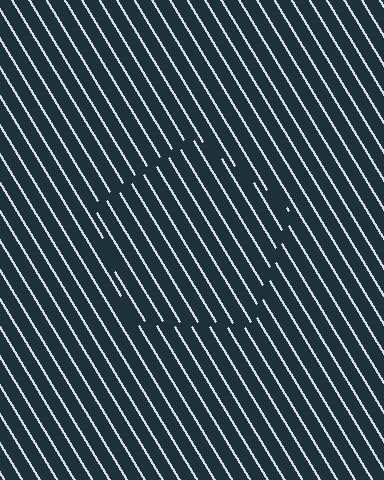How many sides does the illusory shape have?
5 sides — the line-ends trace a pentagon.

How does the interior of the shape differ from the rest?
The interior of the shape contains the same grating, shifted by half a period — the contour is defined by the phase discontinuity where line-ends from the inner and outer gratings abut.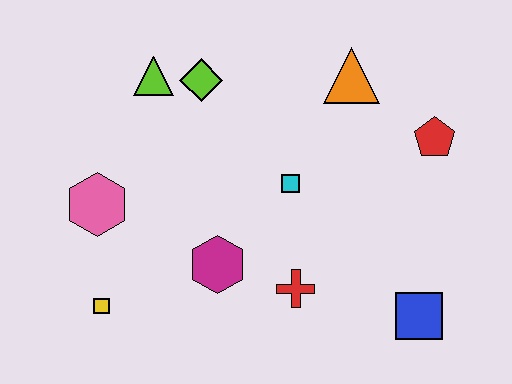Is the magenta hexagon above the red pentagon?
No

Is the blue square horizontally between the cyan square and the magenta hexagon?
No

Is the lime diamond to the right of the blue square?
No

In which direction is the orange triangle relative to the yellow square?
The orange triangle is to the right of the yellow square.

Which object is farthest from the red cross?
The lime triangle is farthest from the red cross.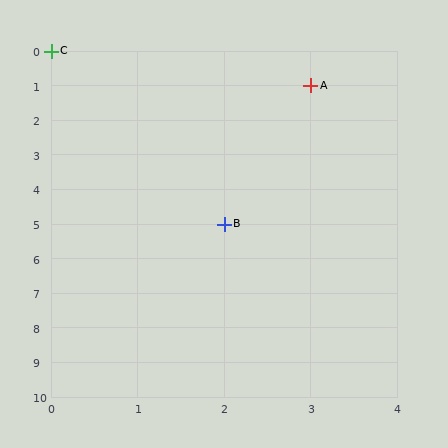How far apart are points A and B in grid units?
Points A and B are 1 column and 4 rows apart (about 4.1 grid units diagonally).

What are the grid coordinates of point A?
Point A is at grid coordinates (3, 1).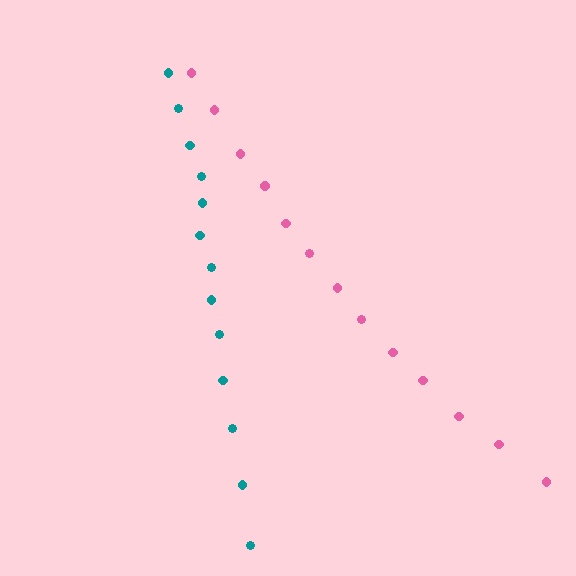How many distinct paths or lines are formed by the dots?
There are 2 distinct paths.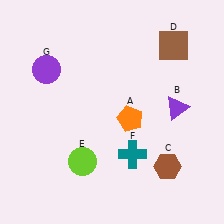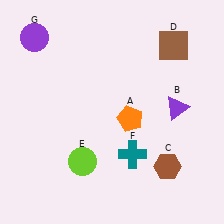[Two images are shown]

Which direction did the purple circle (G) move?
The purple circle (G) moved up.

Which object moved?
The purple circle (G) moved up.